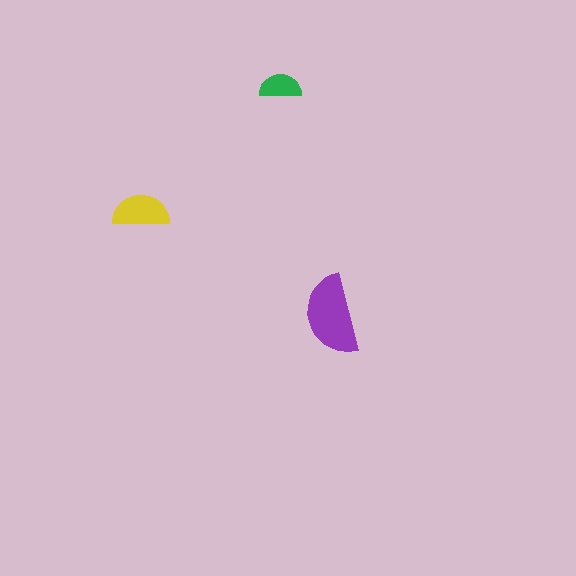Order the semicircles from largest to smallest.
the purple one, the yellow one, the green one.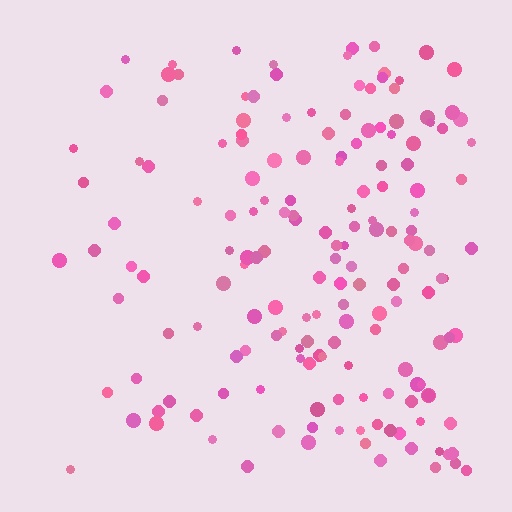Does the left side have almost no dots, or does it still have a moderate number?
Still a moderate number, just noticeably fewer than the right.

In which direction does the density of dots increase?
From left to right, with the right side densest.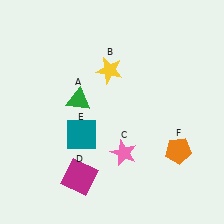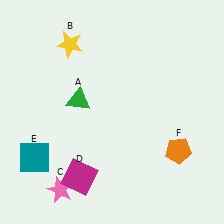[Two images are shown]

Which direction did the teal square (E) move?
The teal square (E) moved left.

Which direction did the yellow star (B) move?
The yellow star (B) moved left.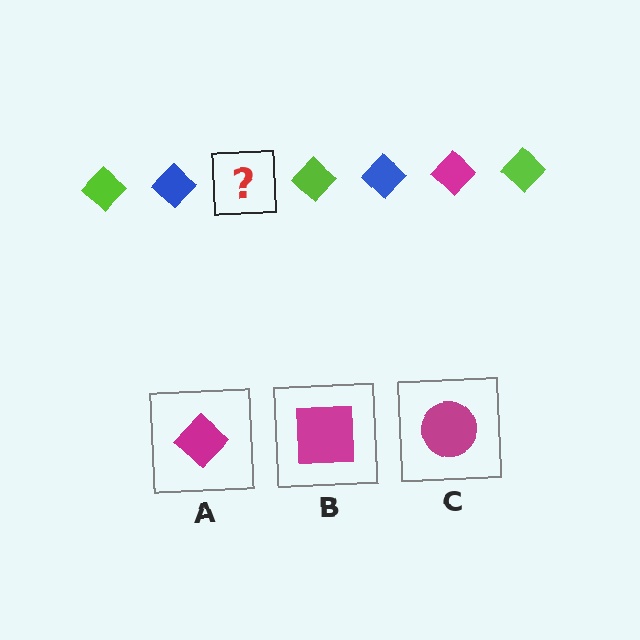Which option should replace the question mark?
Option A.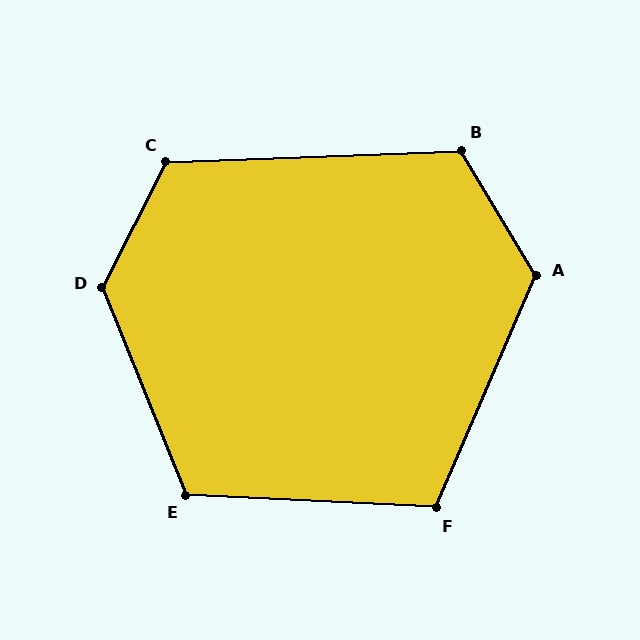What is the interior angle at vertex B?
Approximately 119 degrees (obtuse).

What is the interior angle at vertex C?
Approximately 119 degrees (obtuse).